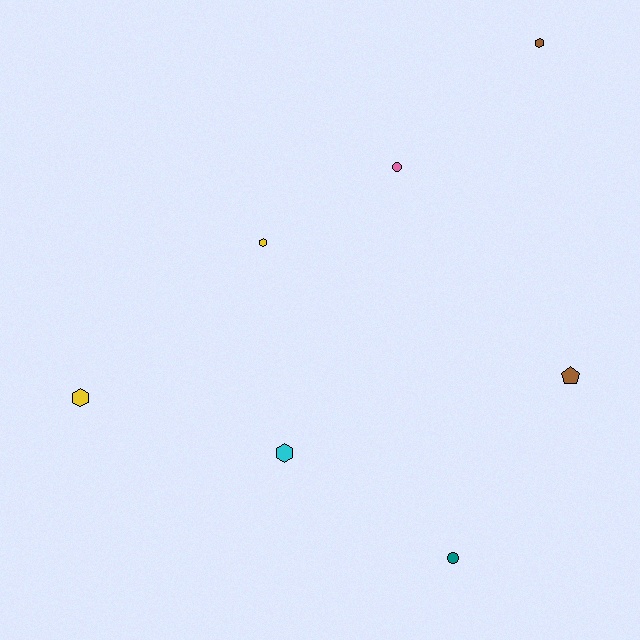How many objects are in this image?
There are 7 objects.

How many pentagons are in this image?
There is 1 pentagon.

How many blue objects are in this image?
There are no blue objects.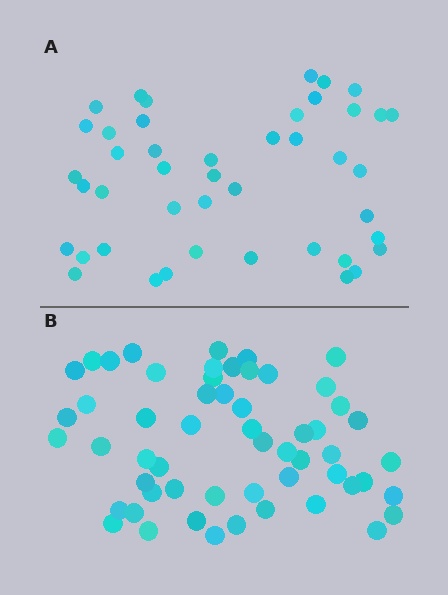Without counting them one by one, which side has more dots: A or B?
Region B (the bottom region) has more dots.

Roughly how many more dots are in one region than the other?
Region B has roughly 12 or so more dots than region A.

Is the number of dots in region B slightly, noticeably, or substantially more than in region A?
Region B has noticeably more, but not dramatically so. The ratio is roughly 1.3 to 1.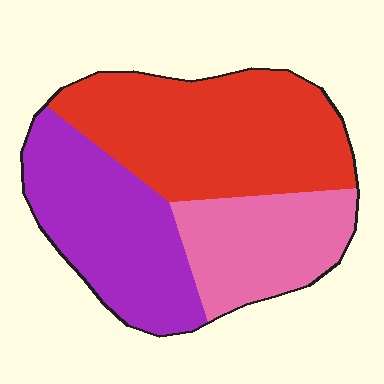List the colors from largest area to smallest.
From largest to smallest: red, purple, pink.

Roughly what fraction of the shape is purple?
Purple covers around 35% of the shape.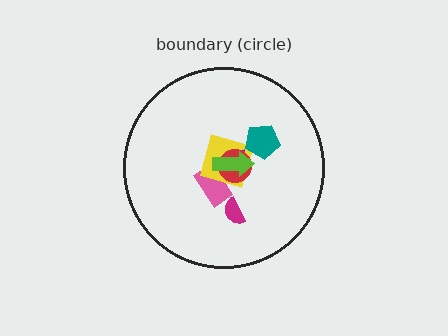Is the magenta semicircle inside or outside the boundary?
Inside.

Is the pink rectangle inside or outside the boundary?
Inside.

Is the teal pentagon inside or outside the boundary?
Inside.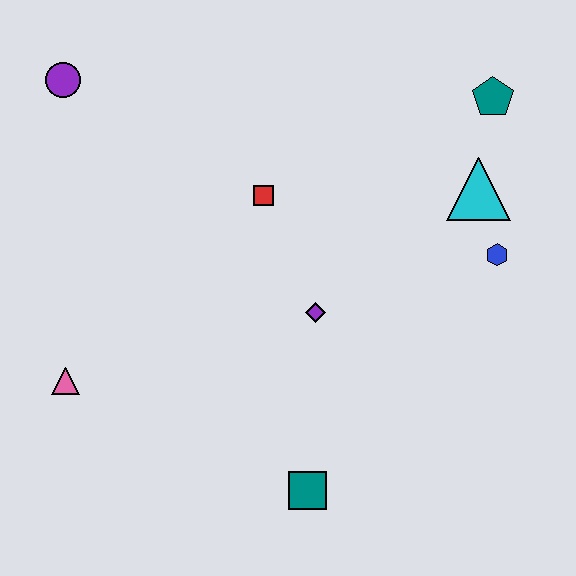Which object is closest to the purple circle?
The red square is closest to the purple circle.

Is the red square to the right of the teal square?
No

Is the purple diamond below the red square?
Yes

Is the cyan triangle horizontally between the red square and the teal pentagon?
Yes